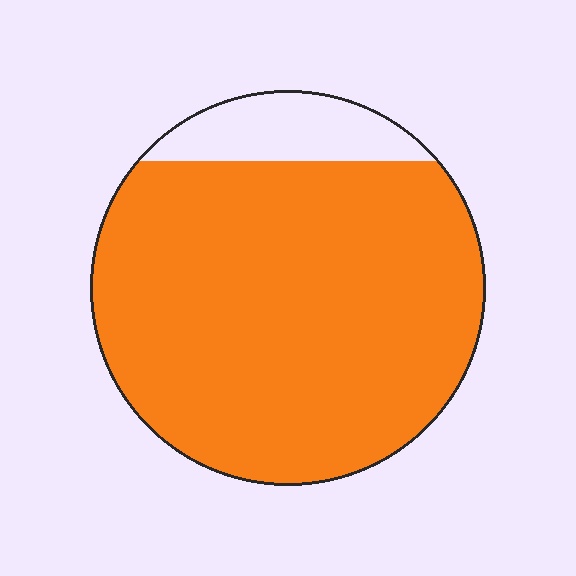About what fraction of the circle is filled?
About seven eighths (7/8).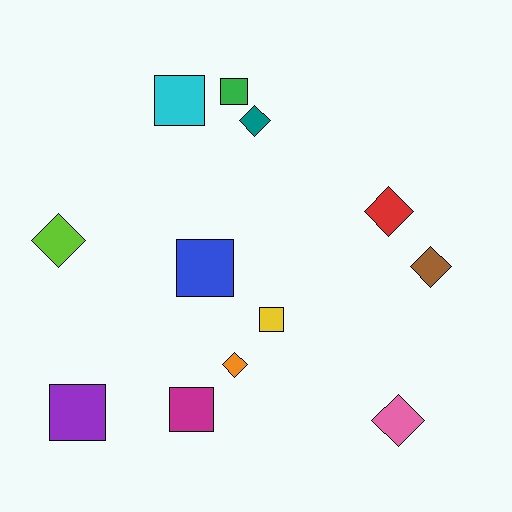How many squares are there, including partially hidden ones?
There are 6 squares.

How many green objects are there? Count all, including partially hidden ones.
There is 1 green object.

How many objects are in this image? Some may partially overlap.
There are 12 objects.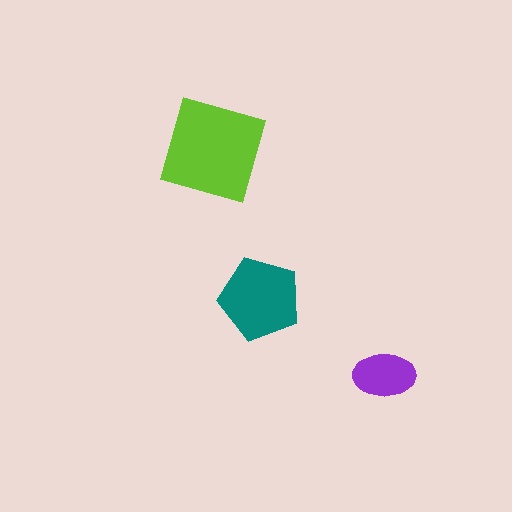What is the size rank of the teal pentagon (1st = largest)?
2nd.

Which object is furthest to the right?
The purple ellipse is rightmost.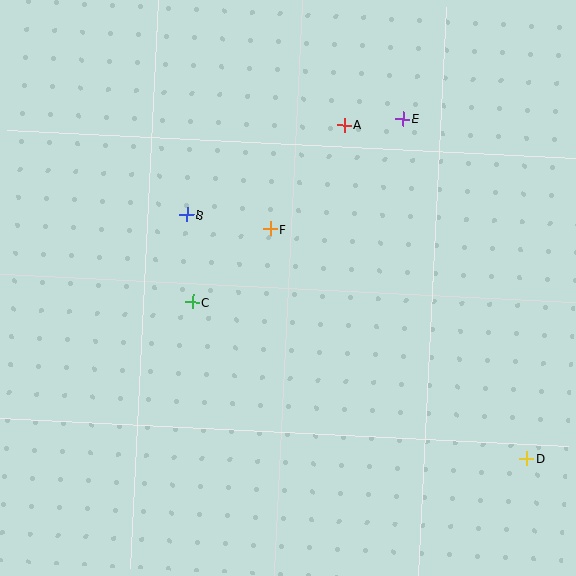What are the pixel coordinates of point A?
Point A is at (344, 125).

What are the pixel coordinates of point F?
Point F is at (270, 229).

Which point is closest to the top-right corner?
Point E is closest to the top-right corner.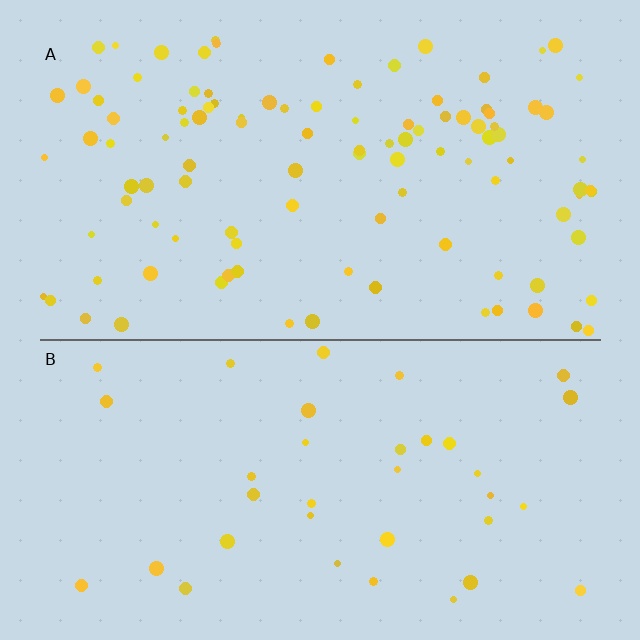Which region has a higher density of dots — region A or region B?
A (the top).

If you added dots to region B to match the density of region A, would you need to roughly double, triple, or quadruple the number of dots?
Approximately triple.